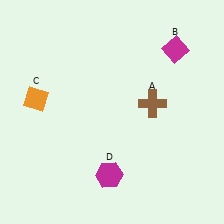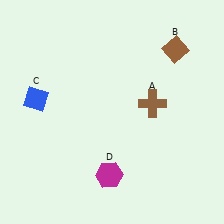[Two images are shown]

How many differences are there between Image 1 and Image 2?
There are 2 differences between the two images.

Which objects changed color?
B changed from magenta to brown. C changed from orange to blue.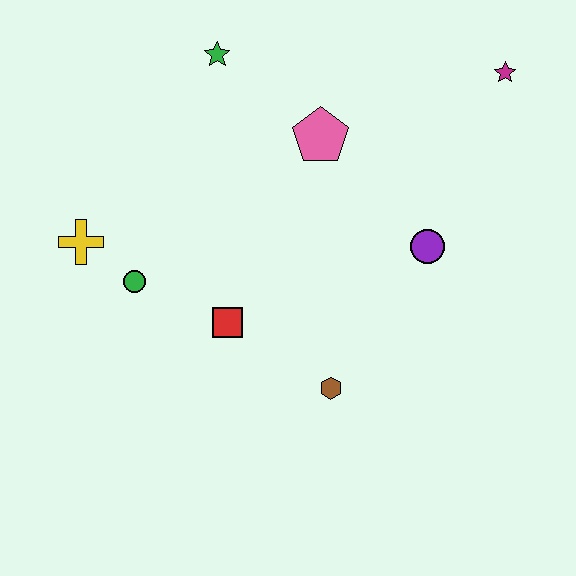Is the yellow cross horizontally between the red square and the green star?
No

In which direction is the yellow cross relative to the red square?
The yellow cross is to the left of the red square.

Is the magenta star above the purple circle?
Yes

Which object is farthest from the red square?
The magenta star is farthest from the red square.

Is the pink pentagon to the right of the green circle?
Yes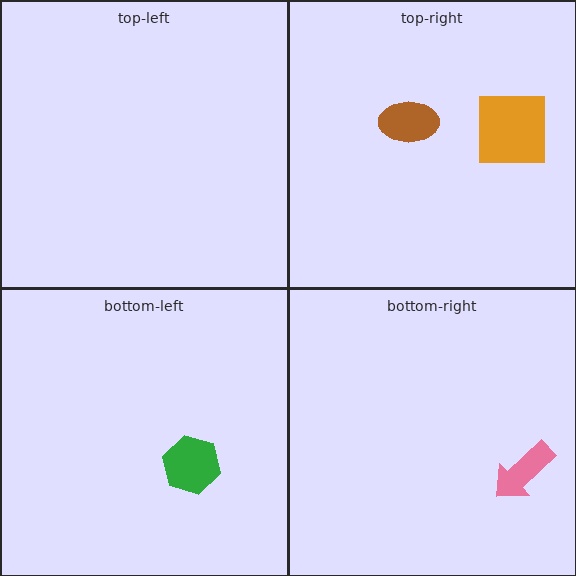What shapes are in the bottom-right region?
The pink arrow.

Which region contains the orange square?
The top-right region.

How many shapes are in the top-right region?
2.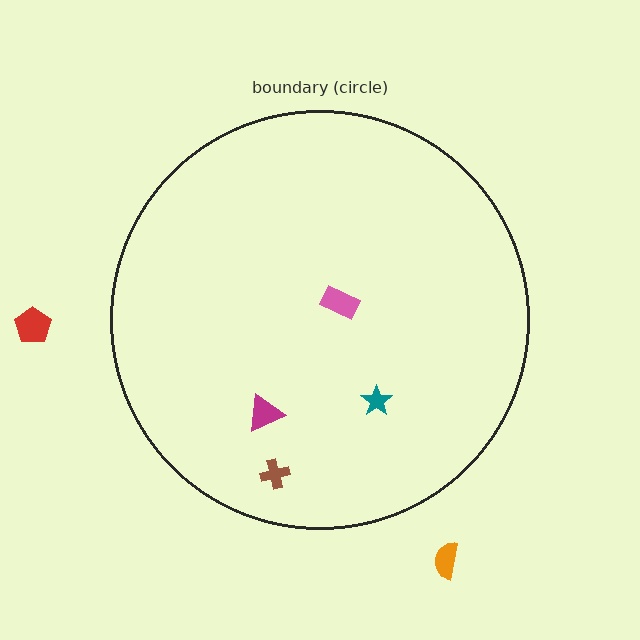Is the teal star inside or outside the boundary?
Inside.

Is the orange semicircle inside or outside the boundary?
Outside.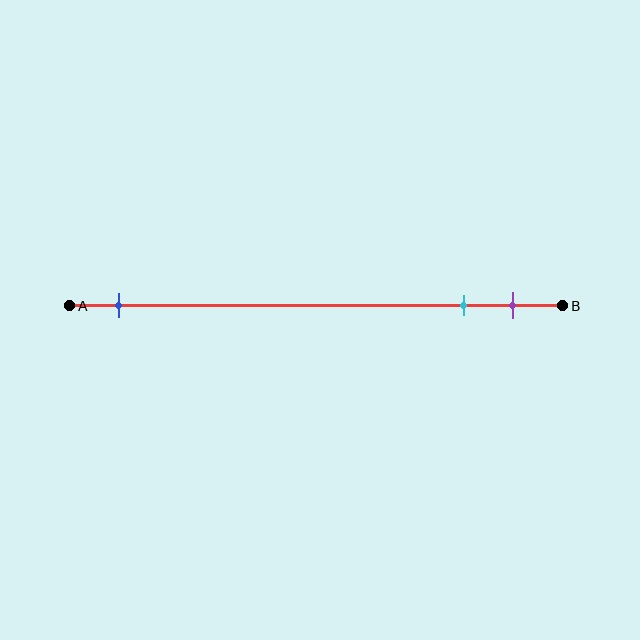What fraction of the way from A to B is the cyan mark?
The cyan mark is approximately 80% (0.8) of the way from A to B.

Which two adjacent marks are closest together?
The cyan and purple marks are the closest adjacent pair.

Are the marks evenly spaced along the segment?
No, the marks are not evenly spaced.